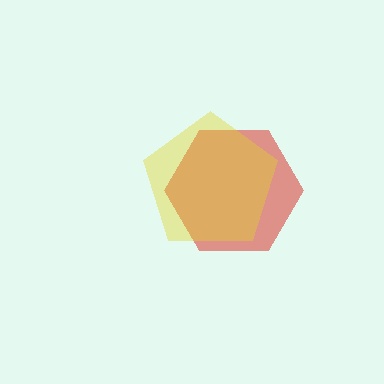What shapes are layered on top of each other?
The layered shapes are: a red hexagon, a yellow pentagon.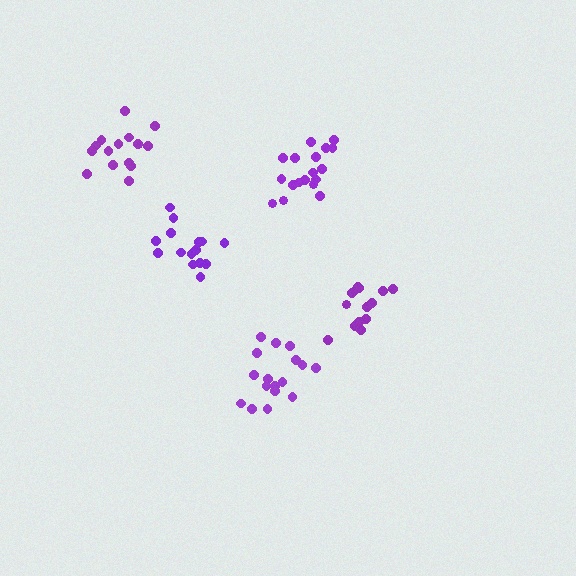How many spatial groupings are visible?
There are 5 spatial groupings.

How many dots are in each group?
Group 1: 14 dots, Group 2: 16 dots, Group 3: 17 dots, Group 4: 15 dots, Group 5: 18 dots (80 total).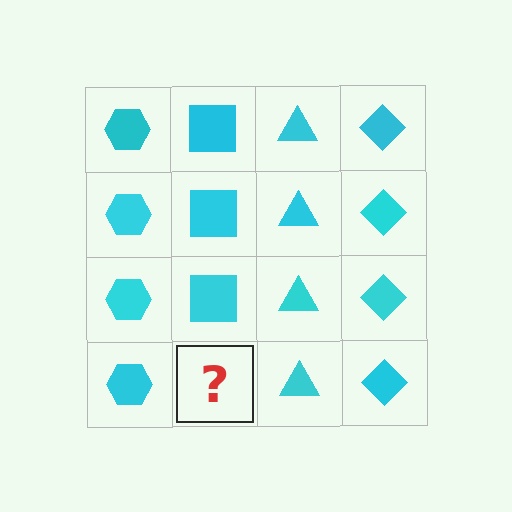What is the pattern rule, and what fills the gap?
The rule is that each column has a consistent shape. The gap should be filled with a cyan square.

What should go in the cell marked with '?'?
The missing cell should contain a cyan square.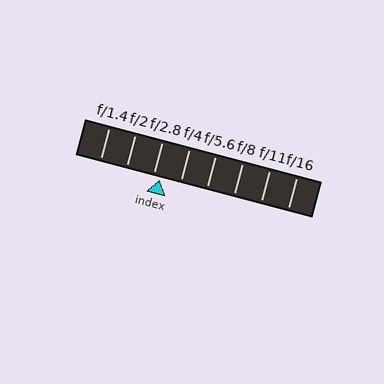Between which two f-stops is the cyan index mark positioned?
The index mark is between f/2.8 and f/4.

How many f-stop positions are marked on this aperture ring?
There are 8 f-stop positions marked.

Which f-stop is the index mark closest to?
The index mark is closest to f/2.8.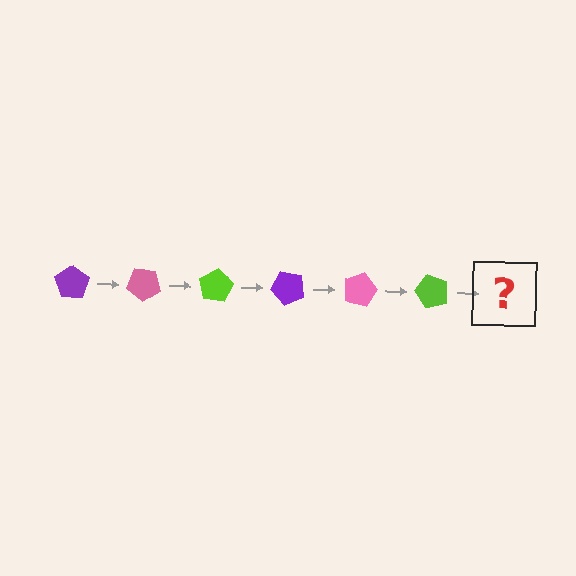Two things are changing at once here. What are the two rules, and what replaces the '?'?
The two rules are that it rotates 40 degrees each step and the color cycles through purple, pink, and lime. The '?' should be a purple pentagon, rotated 240 degrees from the start.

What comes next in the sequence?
The next element should be a purple pentagon, rotated 240 degrees from the start.